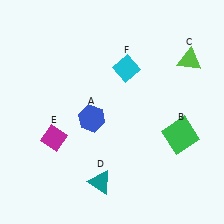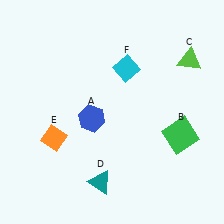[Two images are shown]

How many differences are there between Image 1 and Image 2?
There is 1 difference between the two images.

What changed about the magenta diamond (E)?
In Image 1, E is magenta. In Image 2, it changed to orange.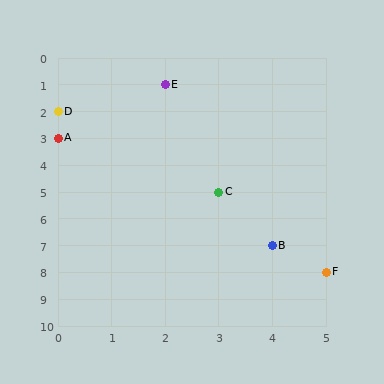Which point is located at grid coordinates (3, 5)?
Point C is at (3, 5).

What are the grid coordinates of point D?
Point D is at grid coordinates (0, 2).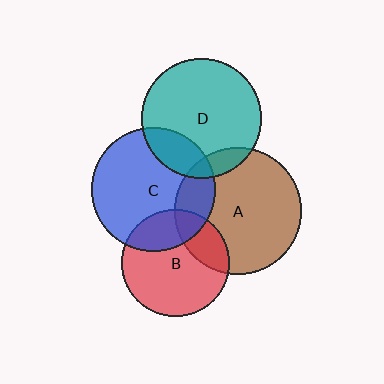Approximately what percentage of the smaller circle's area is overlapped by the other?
Approximately 25%.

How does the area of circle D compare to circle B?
Approximately 1.2 times.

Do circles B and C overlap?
Yes.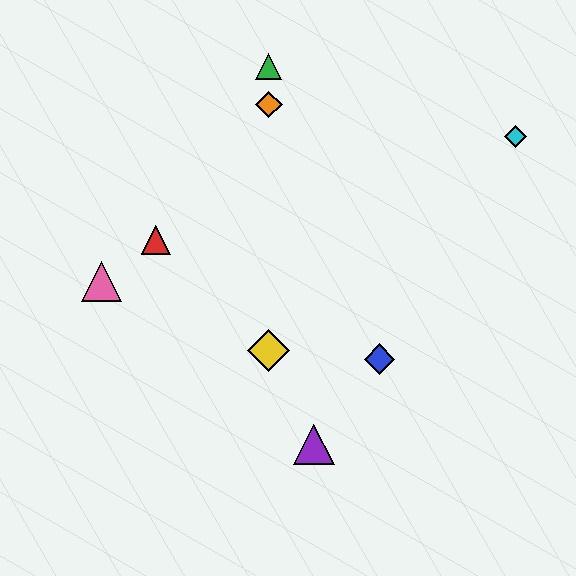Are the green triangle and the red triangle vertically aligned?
No, the green triangle is at x≈269 and the red triangle is at x≈156.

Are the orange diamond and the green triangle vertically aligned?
Yes, both are at x≈269.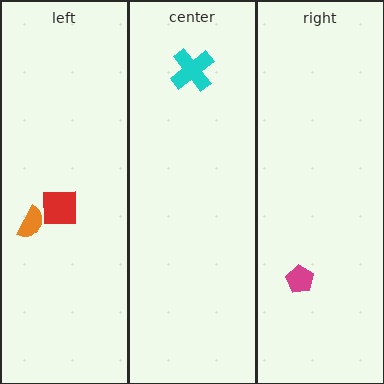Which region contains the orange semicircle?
The left region.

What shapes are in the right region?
The magenta pentagon.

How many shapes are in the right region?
1.